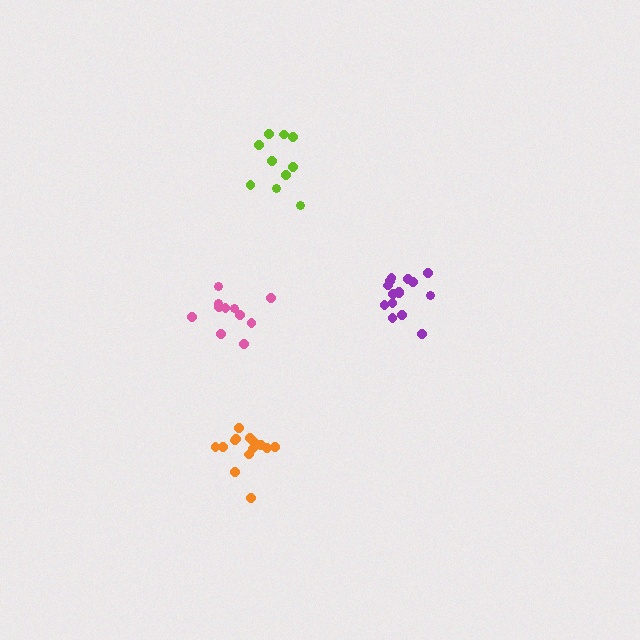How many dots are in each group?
Group 1: 15 dots, Group 2: 14 dots, Group 3: 10 dots, Group 4: 11 dots (50 total).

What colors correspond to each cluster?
The clusters are colored: purple, orange, lime, pink.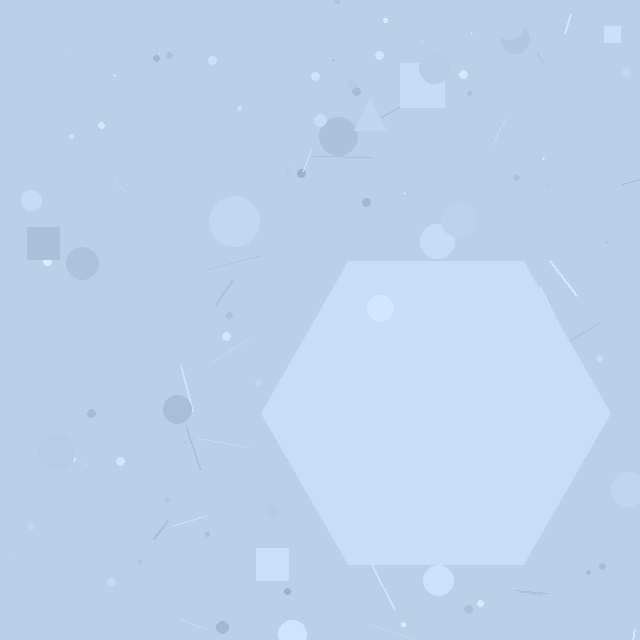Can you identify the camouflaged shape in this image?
The camouflaged shape is a hexagon.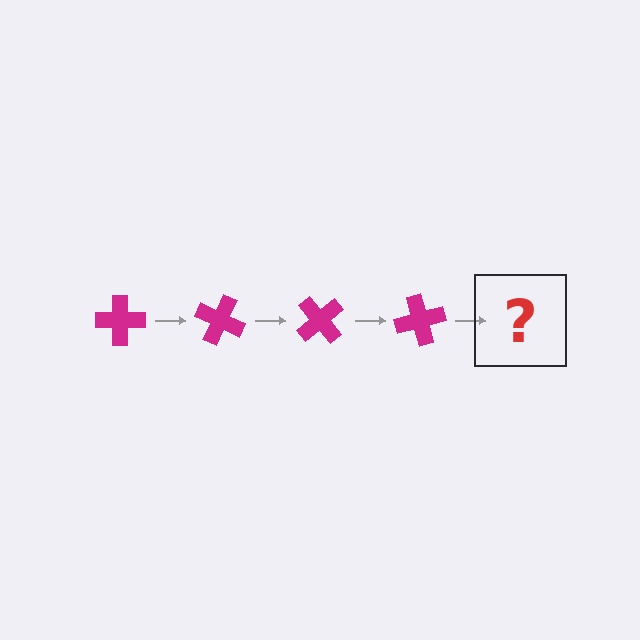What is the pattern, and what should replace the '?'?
The pattern is that the cross rotates 25 degrees each step. The '?' should be a magenta cross rotated 100 degrees.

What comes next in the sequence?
The next element should be a magenta cross rotated 100 degrees.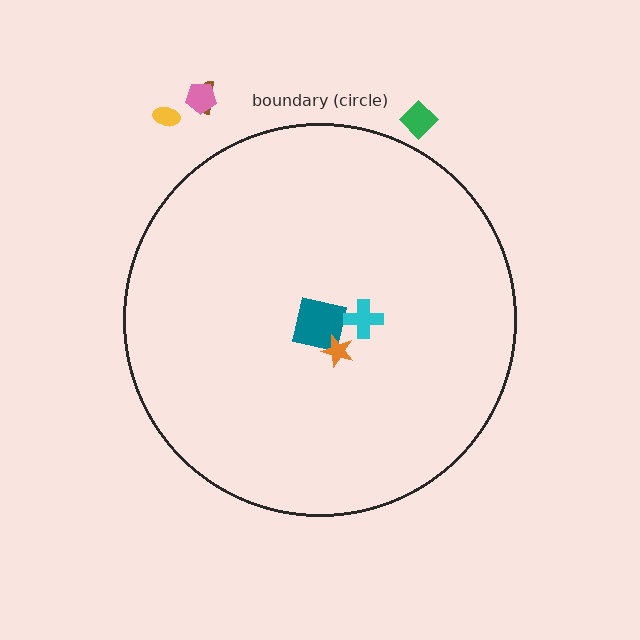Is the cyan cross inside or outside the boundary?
Inside.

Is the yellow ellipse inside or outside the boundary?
Outside.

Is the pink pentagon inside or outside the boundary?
Outside.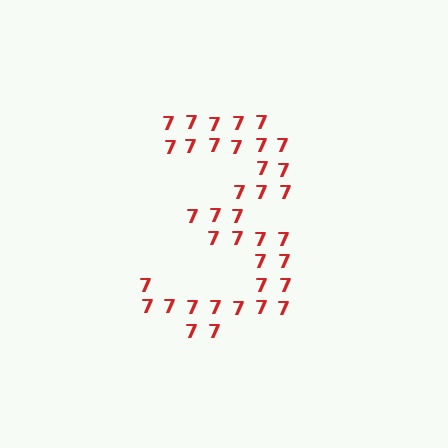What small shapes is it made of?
It is made of small digit 7's.